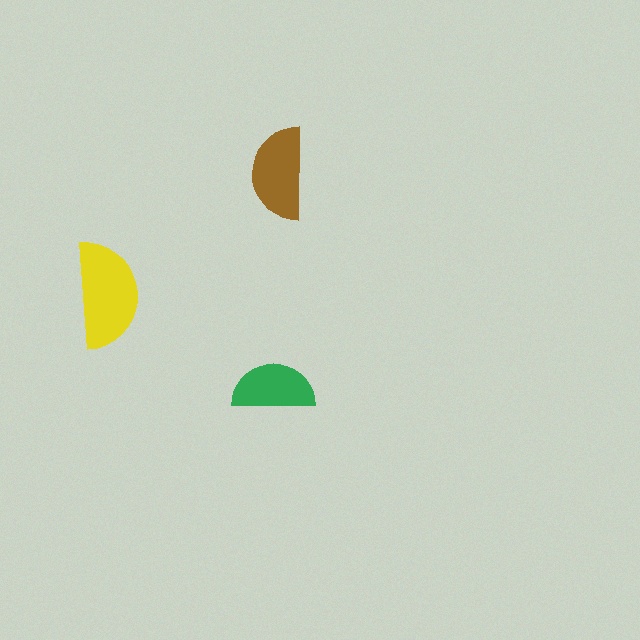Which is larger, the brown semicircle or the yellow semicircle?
The yellow one.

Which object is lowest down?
The green semicircle is bottommost.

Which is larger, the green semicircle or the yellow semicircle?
The yellow one.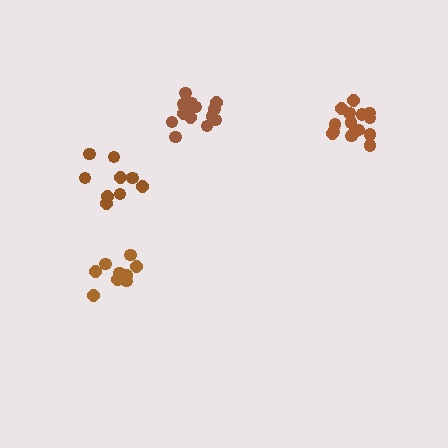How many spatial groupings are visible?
There are 4 spatial groupings.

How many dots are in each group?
Group 1: 15 dots, Group 2: 15 dots, Group 3: 9 dots, Group 4: 9 dots (48 total).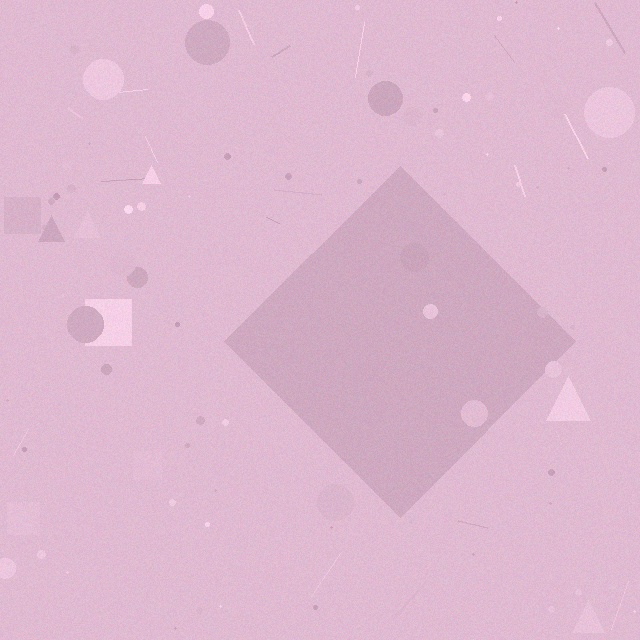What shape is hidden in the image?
A diamond is hidden in the image.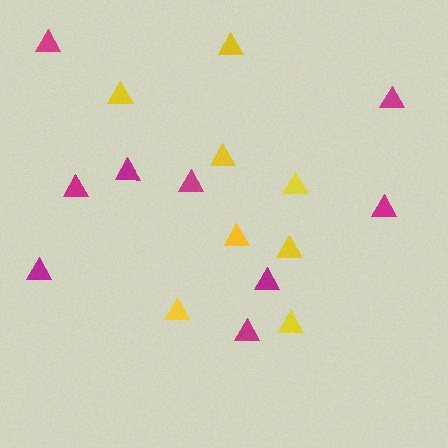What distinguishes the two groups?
There are 2 groups: one group of yellow triangles (8) and one group of magenta triangles (9).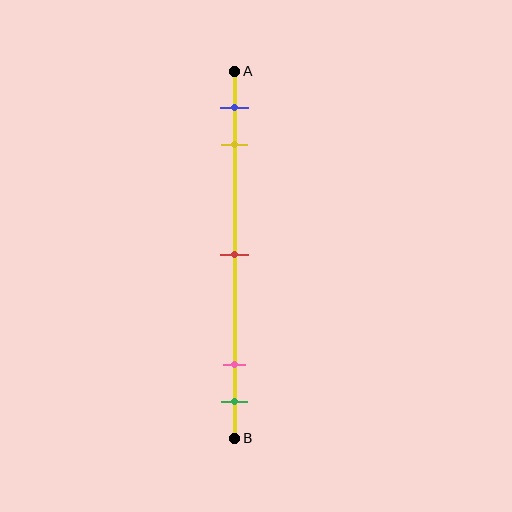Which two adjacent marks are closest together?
The pink and green marks are the closest adjacent pair.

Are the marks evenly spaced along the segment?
No, the marks are not evenly spaced.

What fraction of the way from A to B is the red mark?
The red mark is approximately 50% (0.5) of the way from A to B.